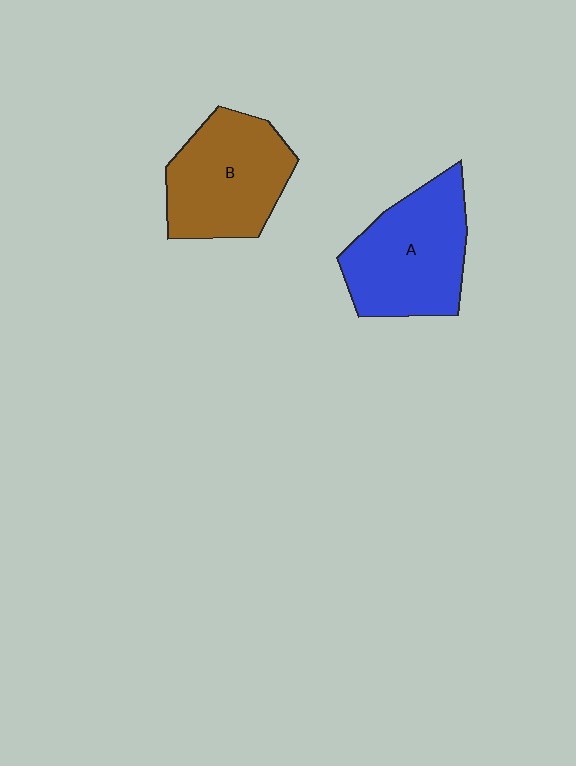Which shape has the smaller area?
Shape B (brown).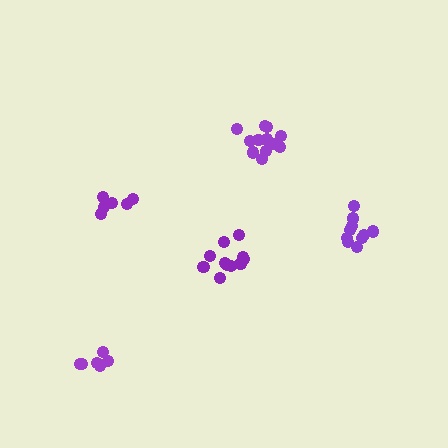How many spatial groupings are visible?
There are 5 spatial groupings.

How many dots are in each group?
Group 1: 6 dots, Group 2: 10 dots, Group 3: 6 dots, Group 4: 12 dots, Group 5: 12 dots (46 total).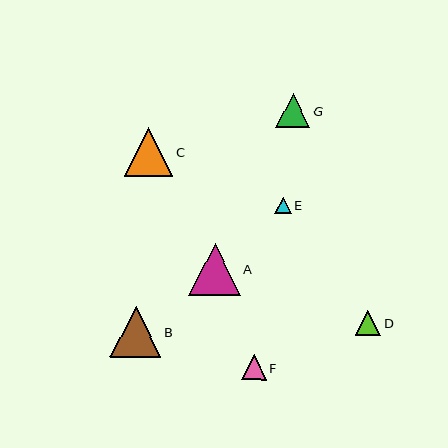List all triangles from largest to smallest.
From largest to smallest: A, B, C, G, D, F, E.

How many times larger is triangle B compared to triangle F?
Triangle B is approximately 2.1 times the size of triangle F.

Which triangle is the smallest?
Triangle E is the smallest with a size of approximately 16 pixels.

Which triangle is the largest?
Triangle A is the largest with a size of approximately 52 pixels.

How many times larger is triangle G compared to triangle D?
Triangle G is approximately 1.3 times the size of triangle D.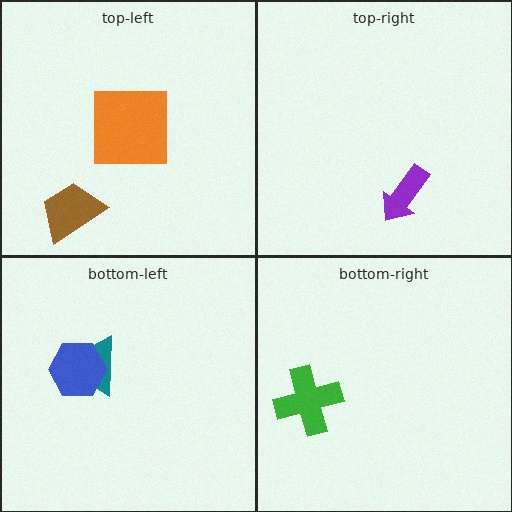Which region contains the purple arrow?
The top-right region.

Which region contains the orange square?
The top-left region.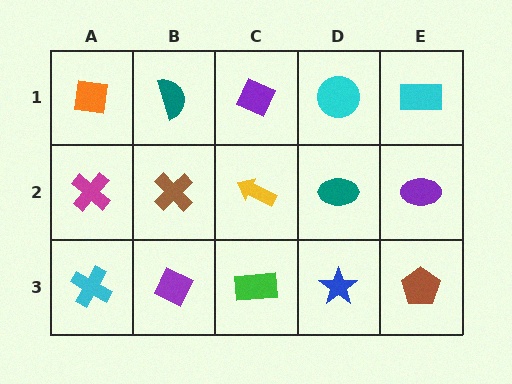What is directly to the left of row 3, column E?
A blue star.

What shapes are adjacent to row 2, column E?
A cyan rectangle (row 1, column E), a brown pentagon (row 3, column E), a teal ellipse (row 2, column D).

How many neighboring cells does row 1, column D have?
3.